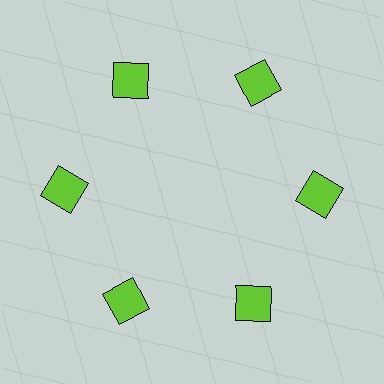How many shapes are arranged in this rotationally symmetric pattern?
There are 6 shapes, arranged in 6 groups of 1.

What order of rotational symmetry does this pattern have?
This pattern has 6-fold rotational symmetry.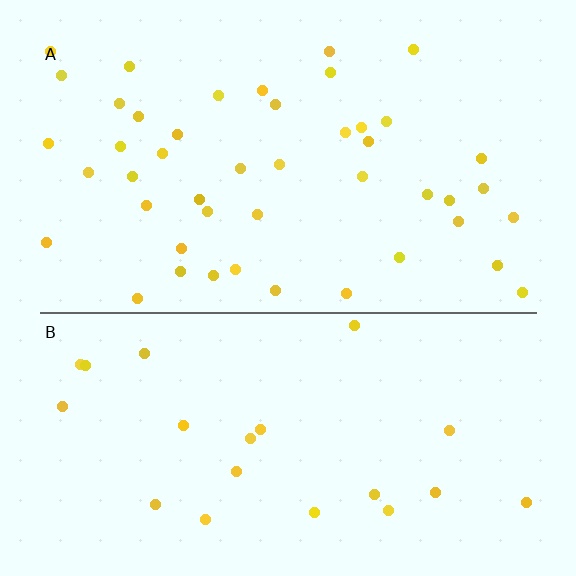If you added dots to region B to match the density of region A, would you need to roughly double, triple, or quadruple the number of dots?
Approximately double.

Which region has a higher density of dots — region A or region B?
A (the top).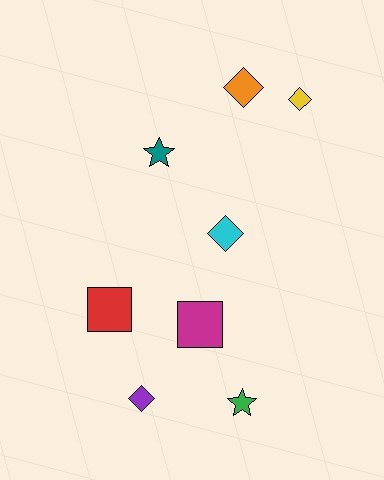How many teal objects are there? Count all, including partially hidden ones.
There is 1 teal object.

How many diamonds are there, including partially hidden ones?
There are 4 diamonds.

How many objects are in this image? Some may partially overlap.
There are 8 objects.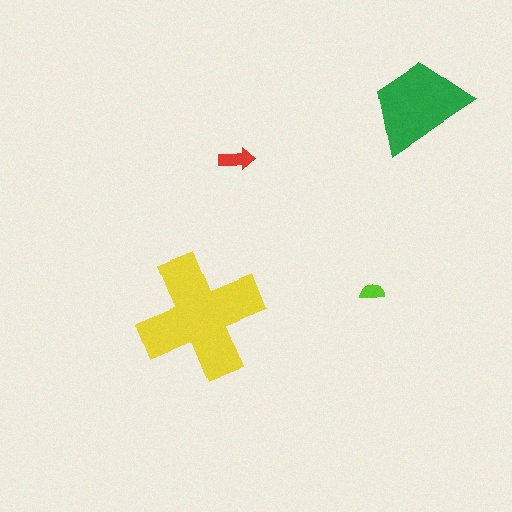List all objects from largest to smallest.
The yellow cross, the green trapezoid, the red arrow, the lime semicircle.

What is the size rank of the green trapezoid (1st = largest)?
2nd.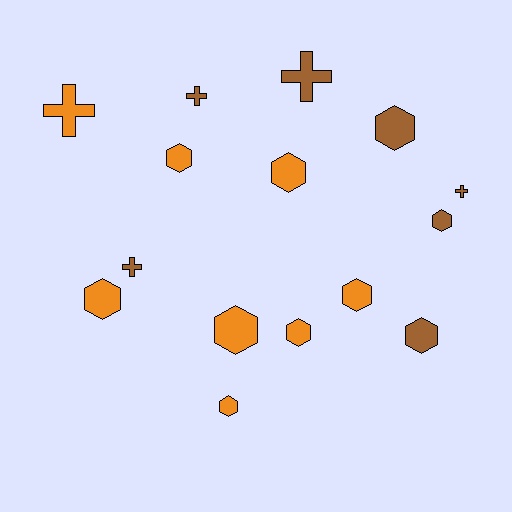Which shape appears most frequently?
Hexagon, with 10 objects.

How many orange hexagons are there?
There are 7 orange hexagons.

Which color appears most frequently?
Orange, with 8 objects.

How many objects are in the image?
There are 15 objects.